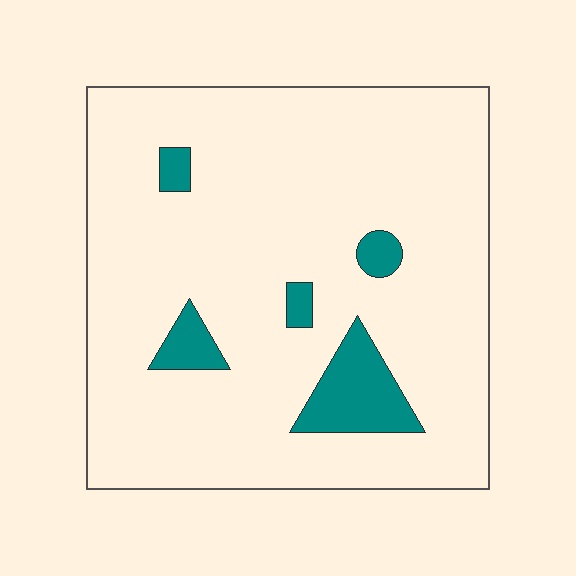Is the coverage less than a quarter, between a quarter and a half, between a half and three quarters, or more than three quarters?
Less than a quarter.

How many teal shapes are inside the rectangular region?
5.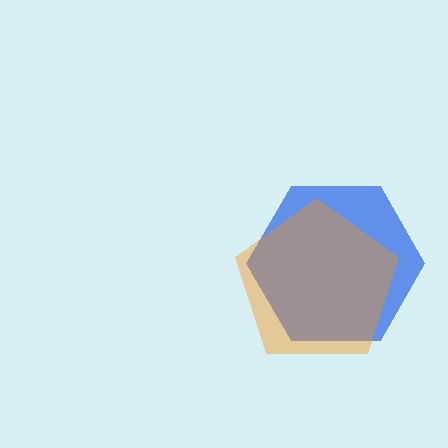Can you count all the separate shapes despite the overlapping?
Yes, there are 2 separate shapes.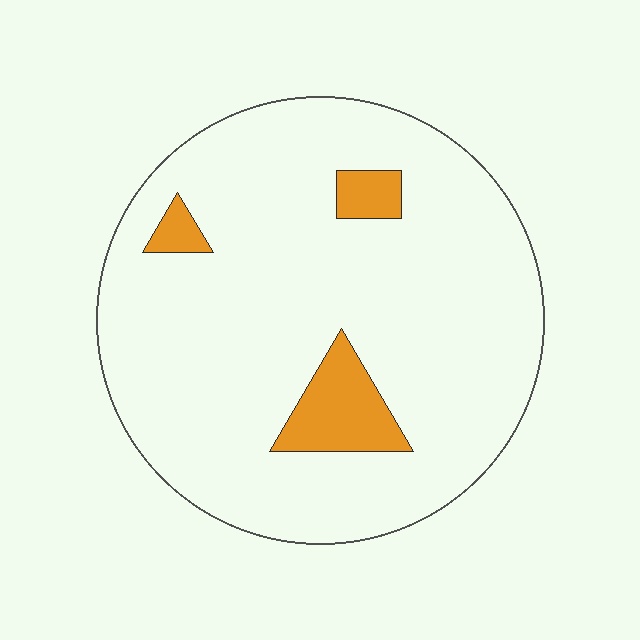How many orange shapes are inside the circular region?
3.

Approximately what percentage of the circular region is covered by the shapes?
Approximately 10%.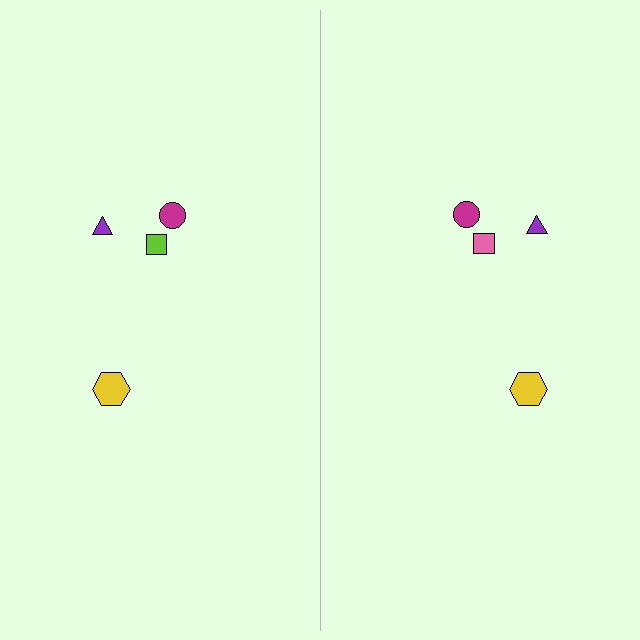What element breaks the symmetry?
The pink square on the right side breaks the symmetry — its mirror counterpart is lime.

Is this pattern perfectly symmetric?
No, the pattern is not perfectly symmetric. The pink square on the right side breaks the symmetry — its mirror counterpart is lime.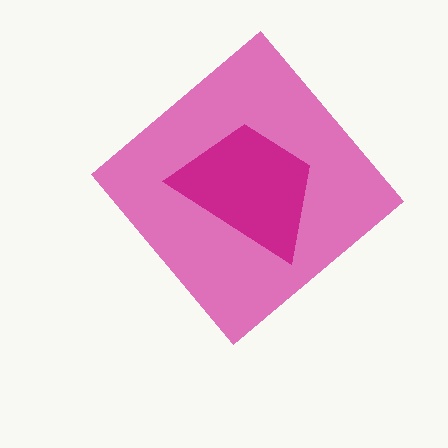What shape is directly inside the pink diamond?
The magenta trapezoid.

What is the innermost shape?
The magenta trapezoid.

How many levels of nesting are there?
2.